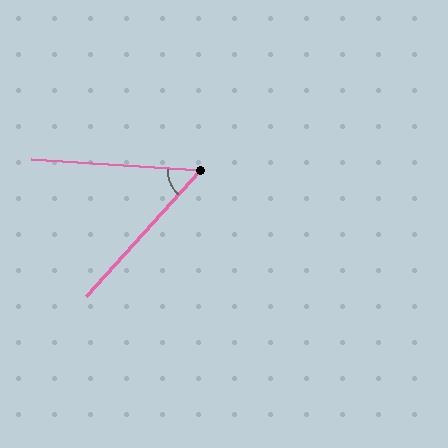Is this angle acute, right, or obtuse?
It is acute.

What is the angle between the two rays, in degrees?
Approximately 52 degrees.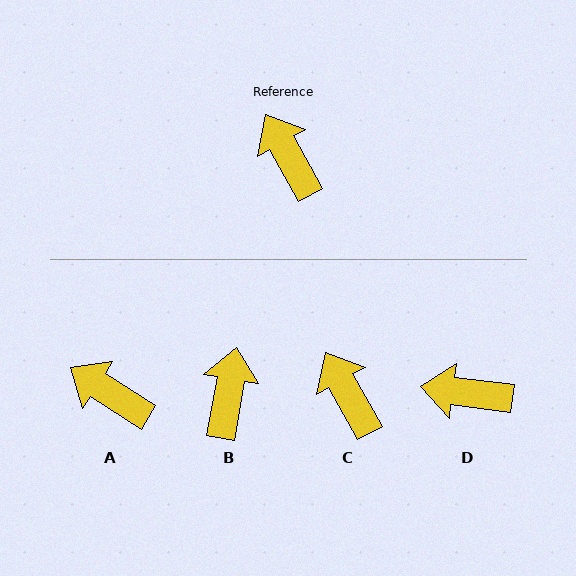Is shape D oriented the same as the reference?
No, it is off by about 54 degrees.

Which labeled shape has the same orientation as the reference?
C.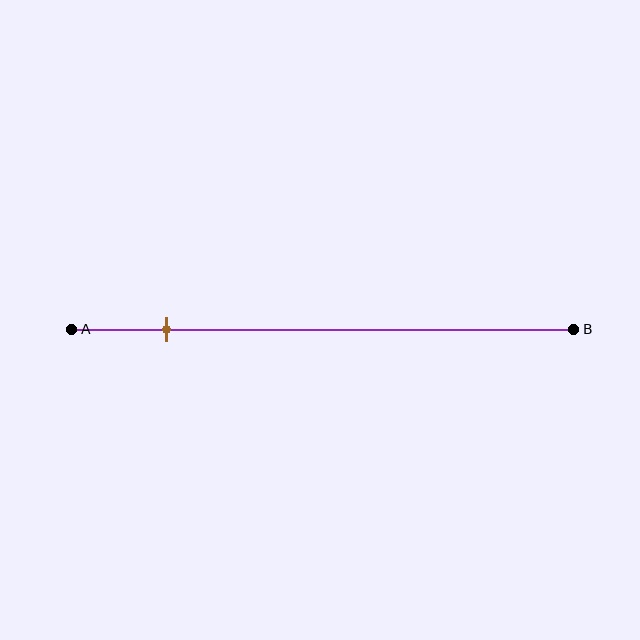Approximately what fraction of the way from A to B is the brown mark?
The brown mark is approximately 20% of the way from A to B.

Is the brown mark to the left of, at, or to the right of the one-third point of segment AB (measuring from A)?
The brown mark is to the left of the one-third point of segment AB.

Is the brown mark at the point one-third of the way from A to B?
No, the mark is at about 20% from A, not at the 33% one-third point.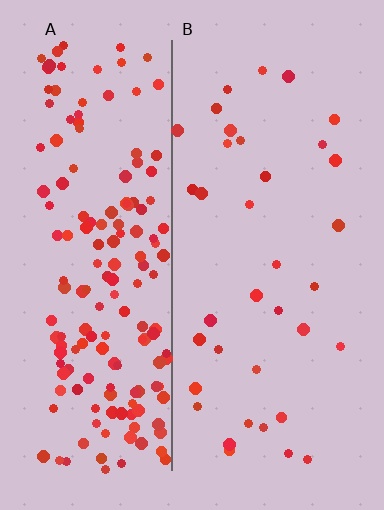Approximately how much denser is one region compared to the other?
Approximately 4.7× — region A over region B.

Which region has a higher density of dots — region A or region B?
A (the left).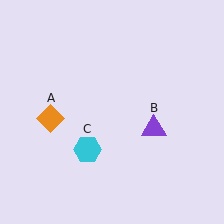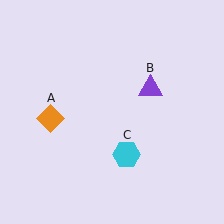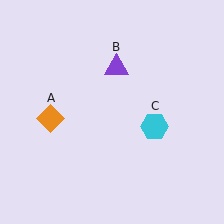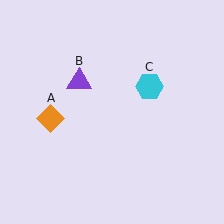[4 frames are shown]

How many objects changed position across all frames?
2 objects changed position: purple triangle (object B), cyan hexagon (object C).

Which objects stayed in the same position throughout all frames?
Orange diamond (object A) remained stationary.